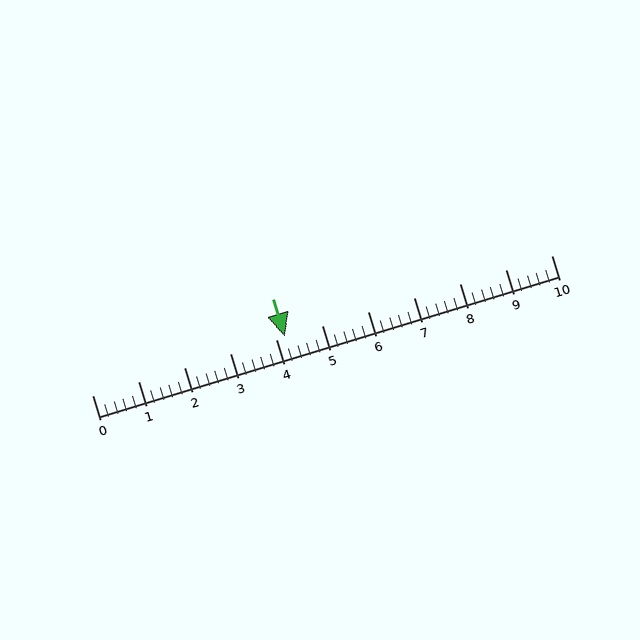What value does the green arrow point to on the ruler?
The green arrow points to approximately 4.2.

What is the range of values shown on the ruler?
The ruler shows values from 0 to 10.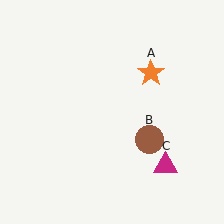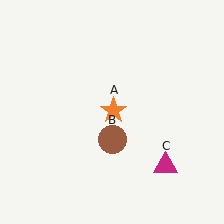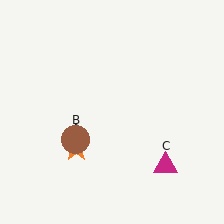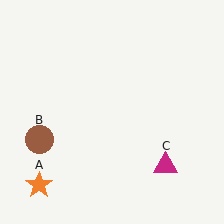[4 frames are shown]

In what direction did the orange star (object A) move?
The orange star (object A) moved down and to the left.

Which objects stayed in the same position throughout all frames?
Magenta triangle (object C) remained stationary.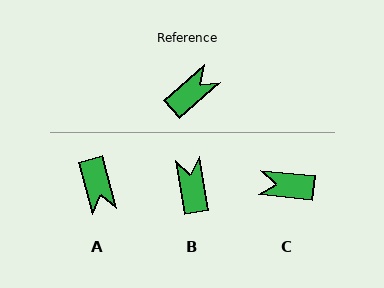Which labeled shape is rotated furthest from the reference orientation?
C, about 133 degrees away.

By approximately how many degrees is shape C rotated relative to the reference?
Approximately 133 degrees counter-clockwise.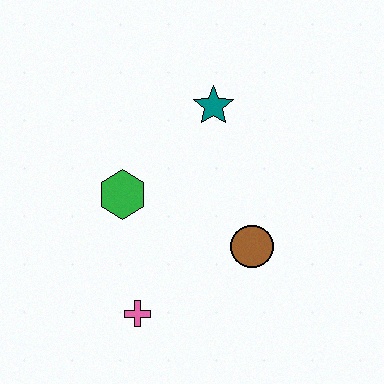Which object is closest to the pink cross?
The green hexagon is closest to the pink cross.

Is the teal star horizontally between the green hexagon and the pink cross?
No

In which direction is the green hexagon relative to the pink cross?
The green hexagon is above the pink cross.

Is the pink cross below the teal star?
Yes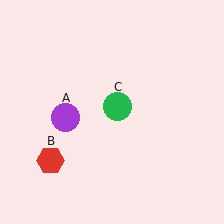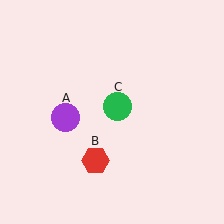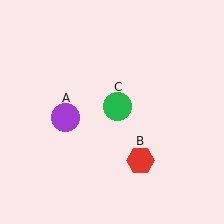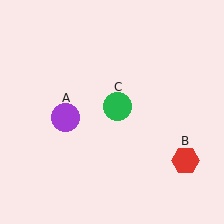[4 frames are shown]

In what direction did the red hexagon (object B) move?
The red hexagon (object B) moved right.